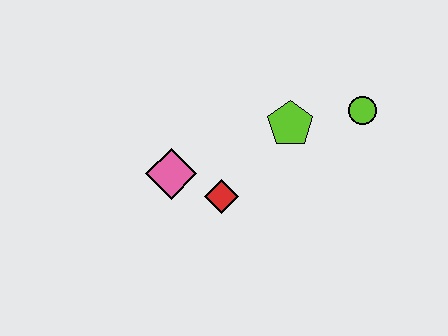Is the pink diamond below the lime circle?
Yes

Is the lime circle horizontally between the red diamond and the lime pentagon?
No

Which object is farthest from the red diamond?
The lime circle is farthest from the red diamond.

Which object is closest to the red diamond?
The pink diamond is closest to the red diamond.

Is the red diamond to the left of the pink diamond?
No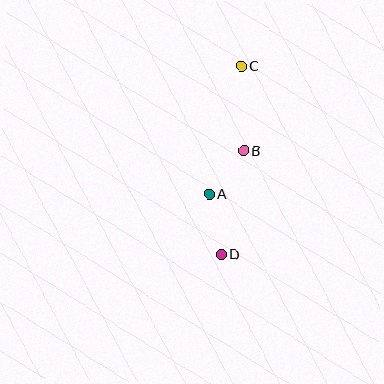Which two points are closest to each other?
Points A and B are closest to each other.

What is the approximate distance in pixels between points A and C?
The distance between A and C is approximately 132 pixels.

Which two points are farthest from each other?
Points C and D are farthest from each other.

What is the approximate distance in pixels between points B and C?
The distance between B and C is approximately 85 pixels.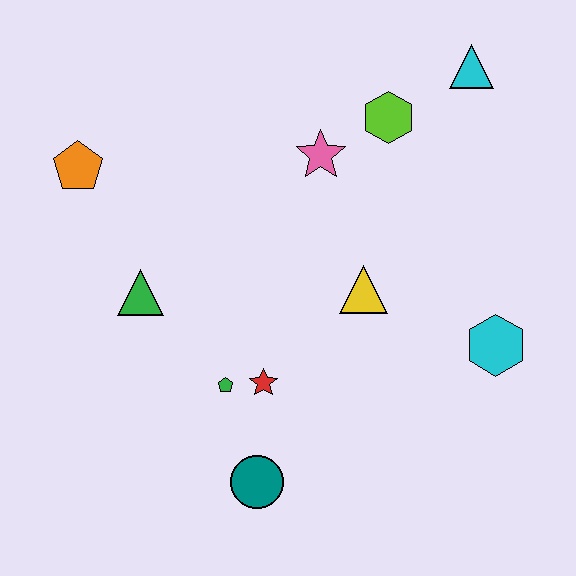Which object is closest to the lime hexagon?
The pink star is closest to the lime hexagon.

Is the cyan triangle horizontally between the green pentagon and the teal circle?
No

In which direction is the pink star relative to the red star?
The pink star is above the red star.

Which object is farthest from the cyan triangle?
The teal circle is farthest from the cyan triangle.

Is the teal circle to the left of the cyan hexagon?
Yes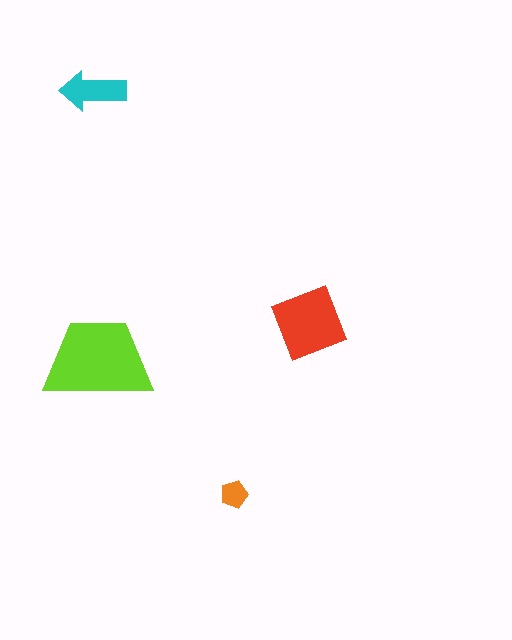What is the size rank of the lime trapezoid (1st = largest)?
1st.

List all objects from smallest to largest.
The orange pentagon, the cyan arrow, the red diamond, the lime trapezoid.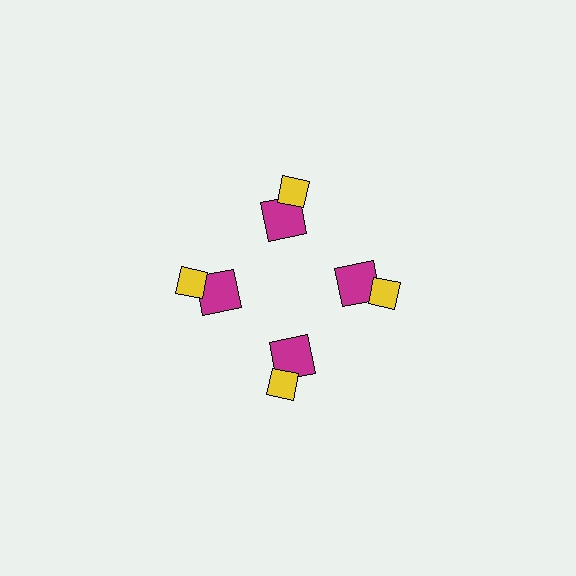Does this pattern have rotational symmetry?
Yes, this pattern has 4-fold rotational symmetry. It looks the same after rotating 90 degrees around the center.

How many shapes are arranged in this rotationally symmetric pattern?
There are 8 shapes, arranged in 4 groups of 2.